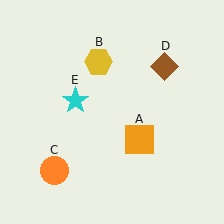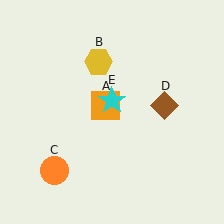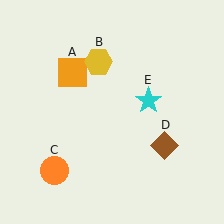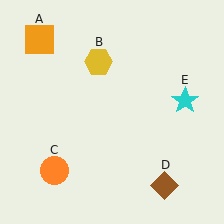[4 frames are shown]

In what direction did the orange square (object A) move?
The orange square (object A) moved up and to the left.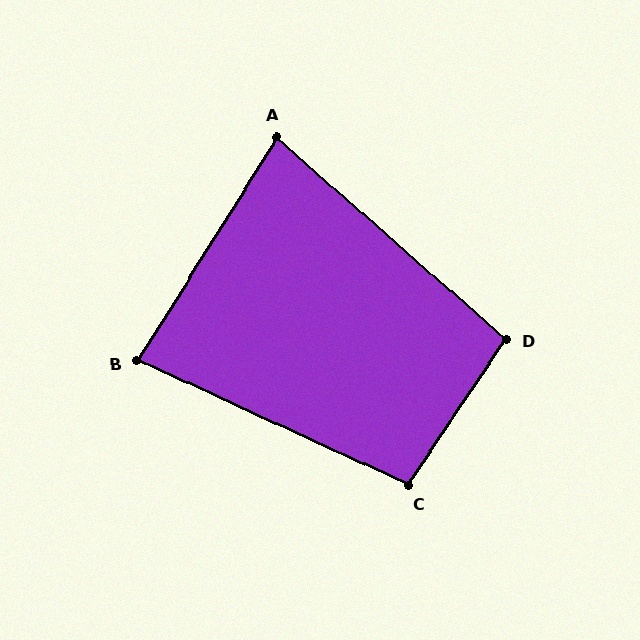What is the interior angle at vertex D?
Approximately 97 degrees (obtuse).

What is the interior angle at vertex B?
Approximately 83 degrees (acute).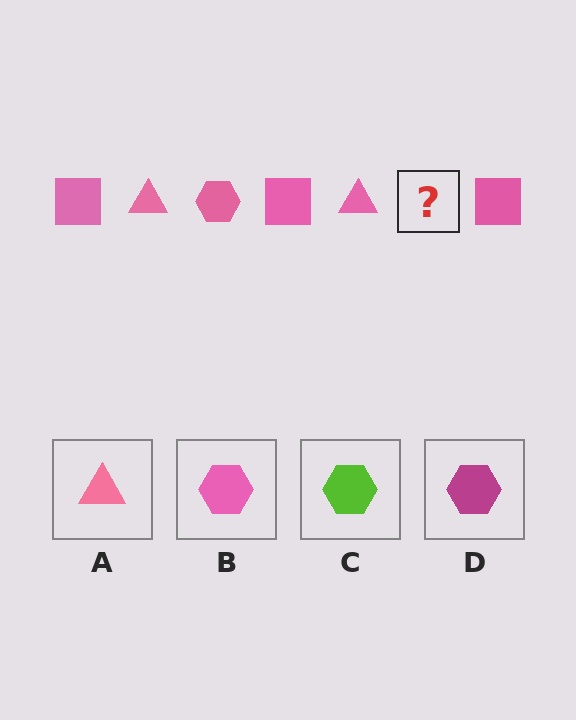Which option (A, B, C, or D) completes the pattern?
B.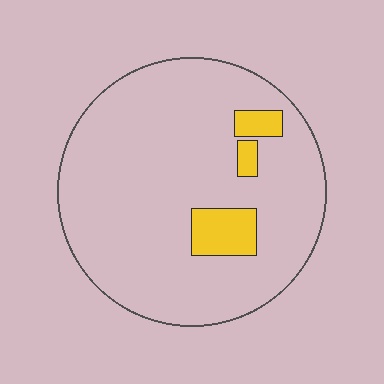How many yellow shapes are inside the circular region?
3.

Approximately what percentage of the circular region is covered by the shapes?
Approximately 10%.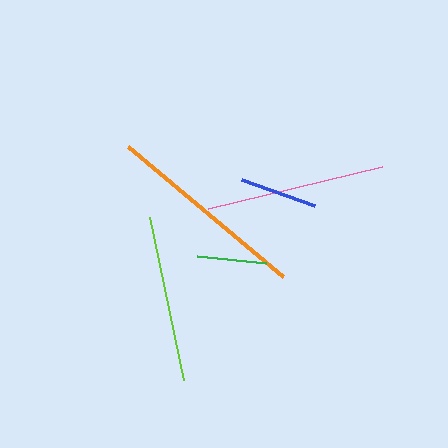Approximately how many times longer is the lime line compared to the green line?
The lime line is approximately 2.4 times the length of the green line.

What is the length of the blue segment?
The blue segment is approximately 77 pixels long.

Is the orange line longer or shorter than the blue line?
The orange line is longer than the blue line.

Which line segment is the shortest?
The green line is the shortest at approximately 69 pixels.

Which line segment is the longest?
The orange line is the longest at approximately 203 pixels.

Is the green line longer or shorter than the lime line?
The lime line is longer than the green line.